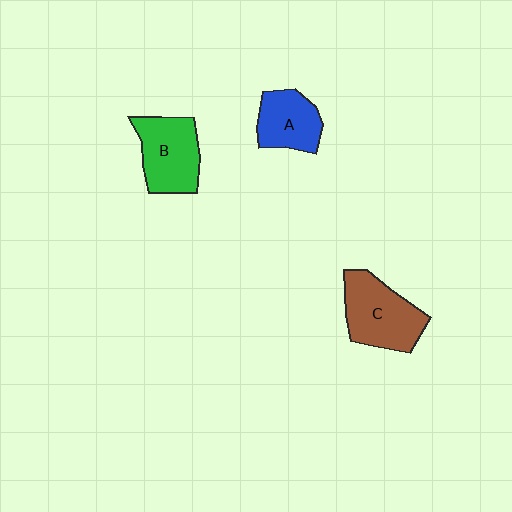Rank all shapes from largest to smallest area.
From largest to smallest: C (brown), B (green), A (blue).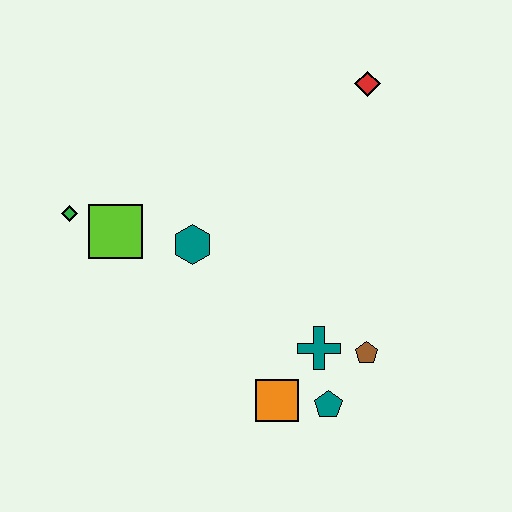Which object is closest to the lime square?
The green diamond is closest to the lime square.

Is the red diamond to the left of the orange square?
No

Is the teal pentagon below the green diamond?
Yes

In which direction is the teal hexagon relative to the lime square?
The teal hexagon is to the right of the lime square.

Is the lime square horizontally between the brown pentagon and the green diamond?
Yes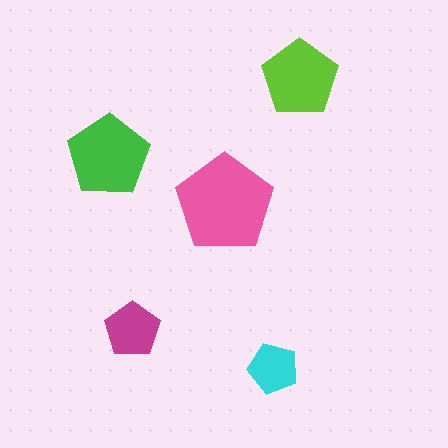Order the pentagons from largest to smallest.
the pink one, the green one, the lime one, the magenta one, the cyan one.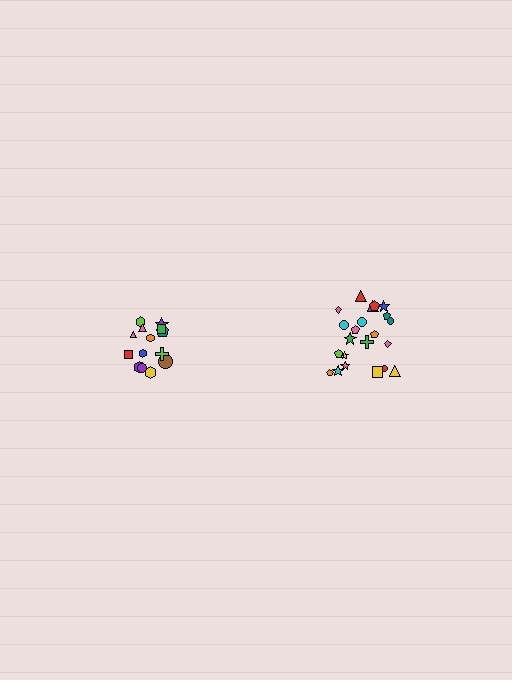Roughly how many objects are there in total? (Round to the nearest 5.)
Roughly 35 objects in total.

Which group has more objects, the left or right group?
The right group.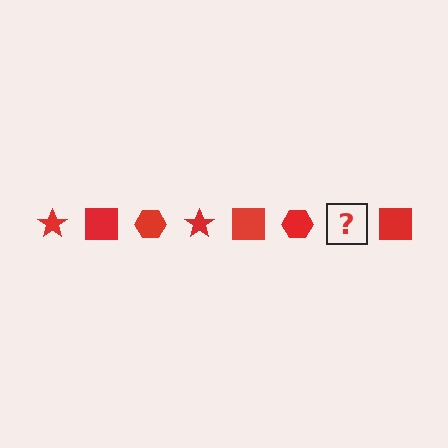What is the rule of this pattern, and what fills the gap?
The rule is that the pattern cycles through star, square, hexagon shapes in red. The gap should be filled with a red star.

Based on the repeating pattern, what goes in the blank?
The blank should be a red star.